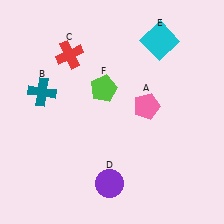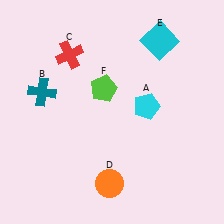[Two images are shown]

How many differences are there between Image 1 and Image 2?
There are 2 differences between the two images.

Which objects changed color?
A changed from pink to cyan. D changed from purple to orange.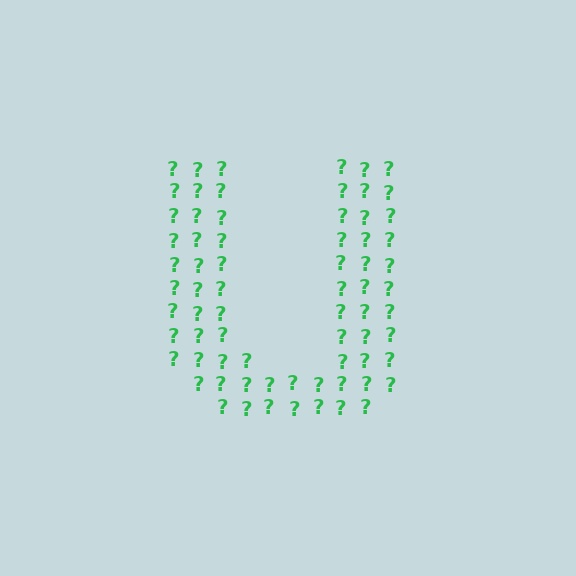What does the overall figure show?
The overall figure shows the letter U.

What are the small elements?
The small elements are question marks.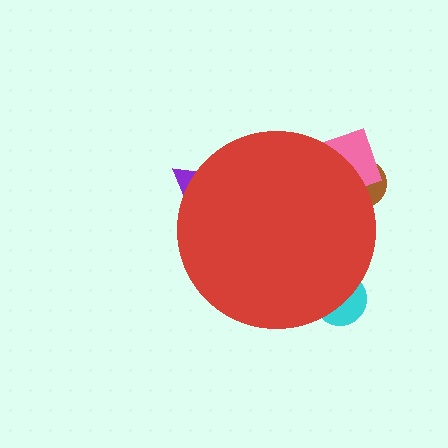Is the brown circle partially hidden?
Yes, the brown circle is partially hidden behind the red circle.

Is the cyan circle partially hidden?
Yes, the cyan circle is partially hidden behind the red circle.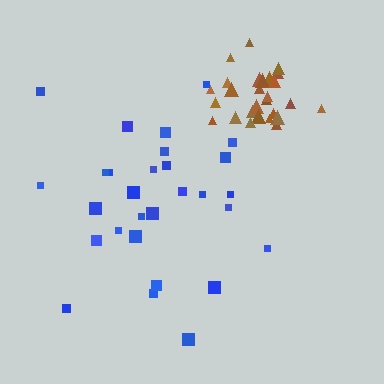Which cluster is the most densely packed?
Brown.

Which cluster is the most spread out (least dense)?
Blue.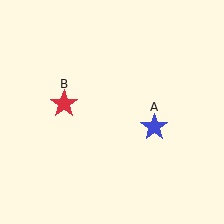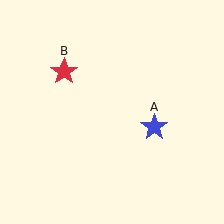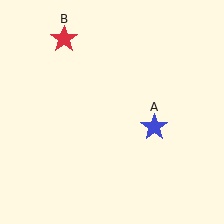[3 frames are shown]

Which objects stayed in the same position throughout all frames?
Blue star (object A) remained stationary.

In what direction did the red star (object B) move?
The red star (object B) moved up.